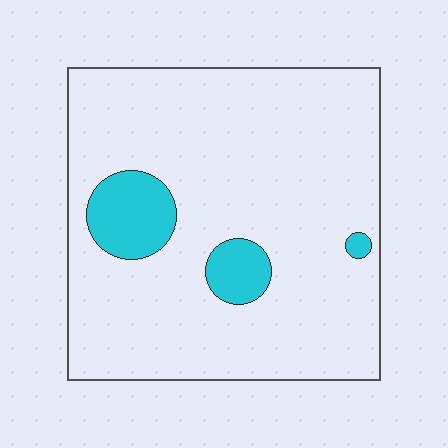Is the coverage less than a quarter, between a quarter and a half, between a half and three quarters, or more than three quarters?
Less than a quarter.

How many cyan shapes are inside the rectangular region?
3.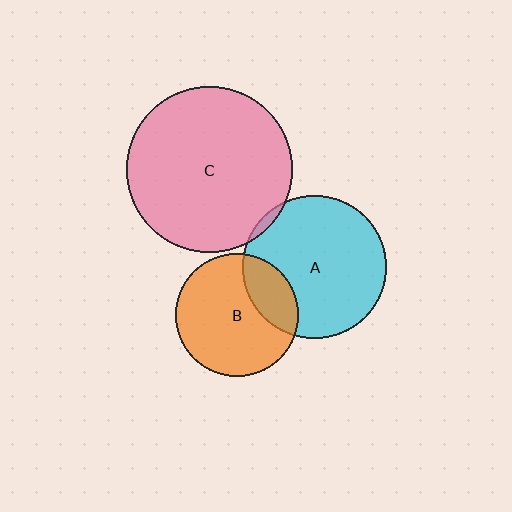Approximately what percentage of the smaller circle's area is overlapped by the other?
Approximately 5%.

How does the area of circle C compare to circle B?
Approximately 1.8 times.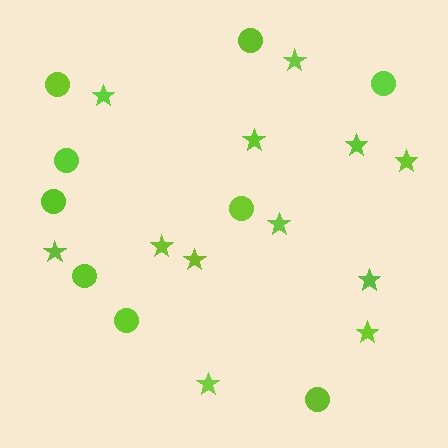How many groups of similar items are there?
There are 2 groups: one group of stars (12) and one group of circles (9).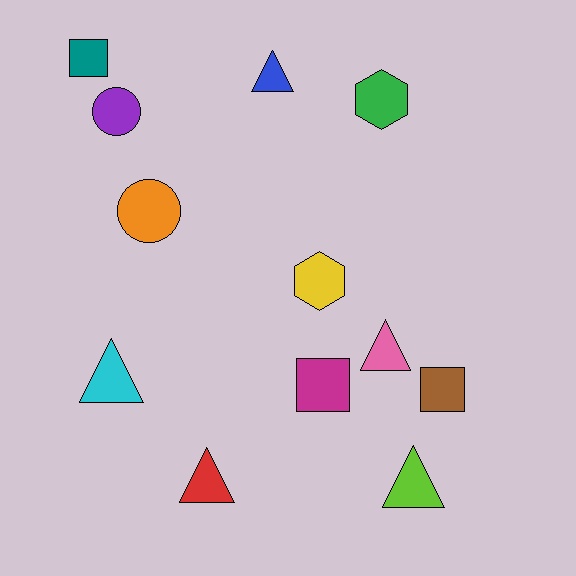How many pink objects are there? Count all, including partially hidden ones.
There is 1 pink object.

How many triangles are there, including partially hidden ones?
There are 5 triangles.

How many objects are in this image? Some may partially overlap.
There are 12 objects.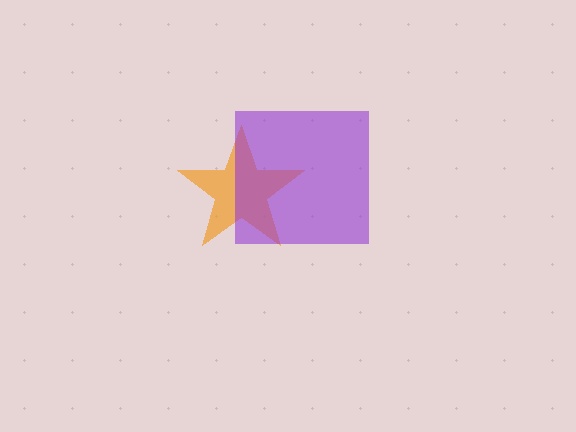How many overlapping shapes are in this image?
There are 2 overlapping shapes in the image.